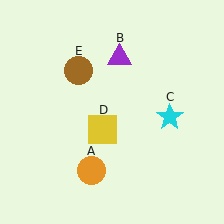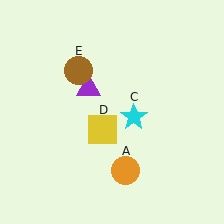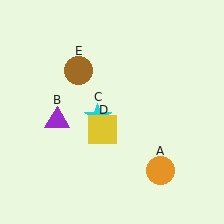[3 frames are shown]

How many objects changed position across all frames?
3 objects changed position: orange circle (object A), purple triangle (object B), cyan star (object C).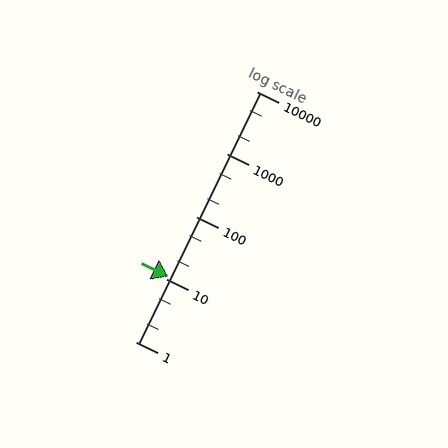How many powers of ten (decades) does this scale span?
The scale spans 4 decades, from 1 to 10000.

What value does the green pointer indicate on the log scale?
The pointer indicates approximately 11.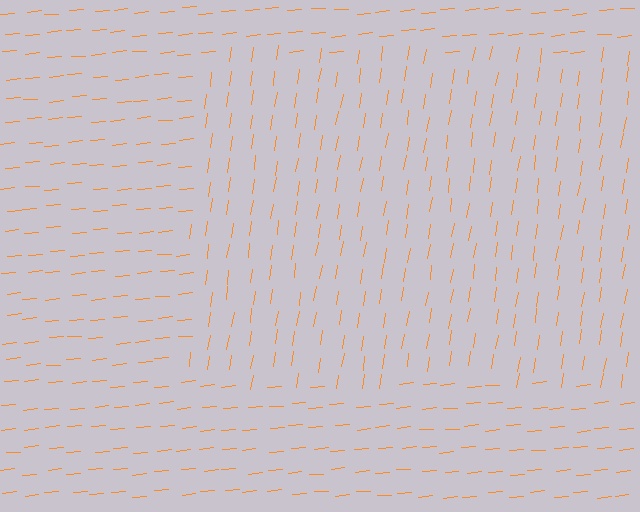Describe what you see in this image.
The image is filled with small orange line segments. A rectangle region in the image has lines oriented differently from the surrounding lines, creating a visible texture boundary.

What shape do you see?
I see a rectangle.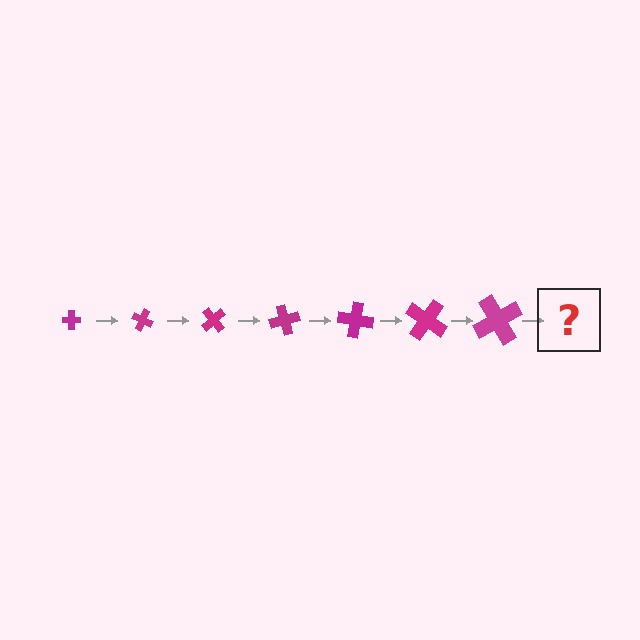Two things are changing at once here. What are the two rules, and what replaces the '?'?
The two rules are that the cross grows larger each step and it rotates 25 degrees each step. The '?' should be a cross, larger than the previous one and rotated 175 degrees from the start.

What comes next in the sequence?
The next element should be a cross, larger than the previous one and rotated 175 degrees from the start.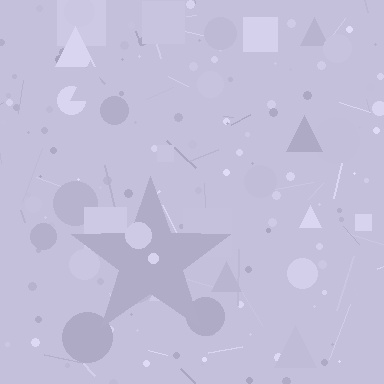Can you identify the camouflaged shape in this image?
The camouflaged shape is a star.